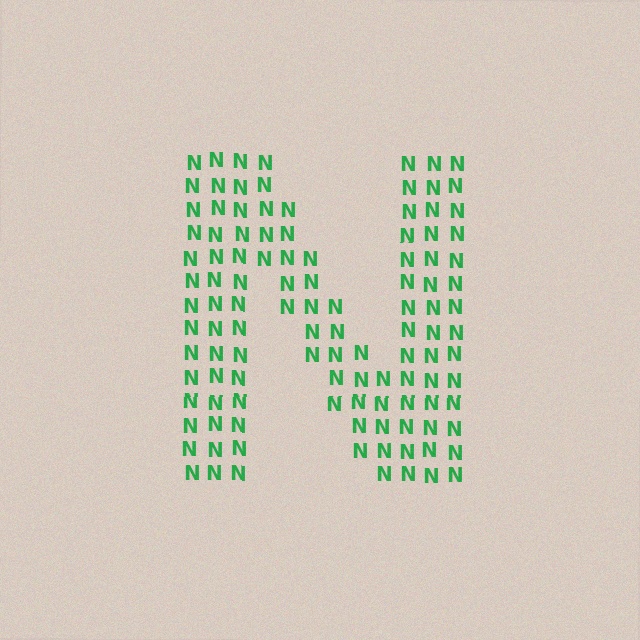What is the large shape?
The large shape is the letter N.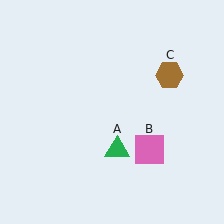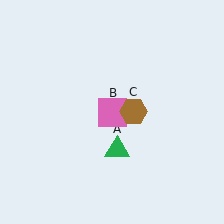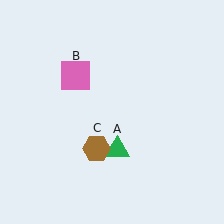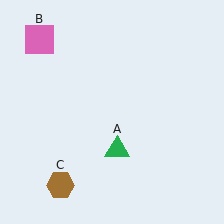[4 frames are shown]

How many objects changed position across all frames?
2 objects changed position: pink square (object B), brown hexagon (object C).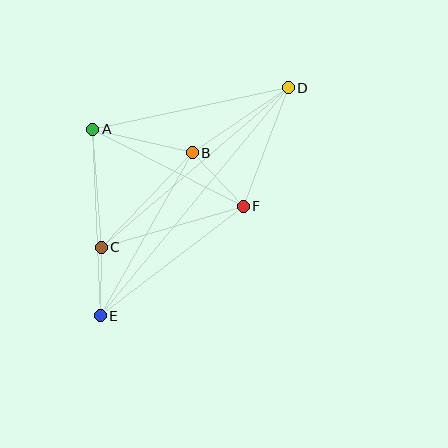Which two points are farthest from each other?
Points D and E are farthest from each other.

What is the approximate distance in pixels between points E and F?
The distance between E and F is approximately 180 pixels.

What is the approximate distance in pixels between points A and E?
The distance between A and E is approximately 187 pixels.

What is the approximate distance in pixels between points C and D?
The distance between C and D is approximately 246 pixels.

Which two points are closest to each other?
Points C and E are closest to each other.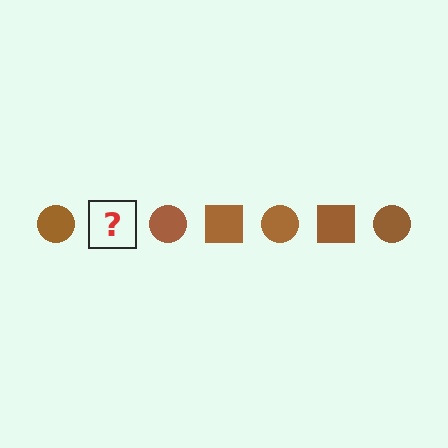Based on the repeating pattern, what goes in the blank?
The blank should be a brown square.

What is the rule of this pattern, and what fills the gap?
The rule is that the pattern cycles through circle, square shapes in brown. The gap should be filled with a brown square.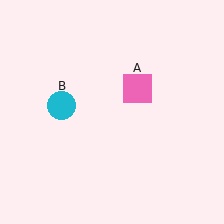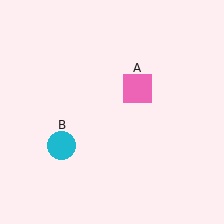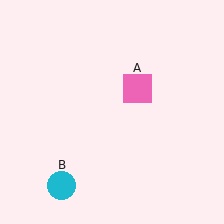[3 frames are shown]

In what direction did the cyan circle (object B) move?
The cyan circle (object B) moved down.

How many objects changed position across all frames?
1 object changed position: cyan circle (object B).